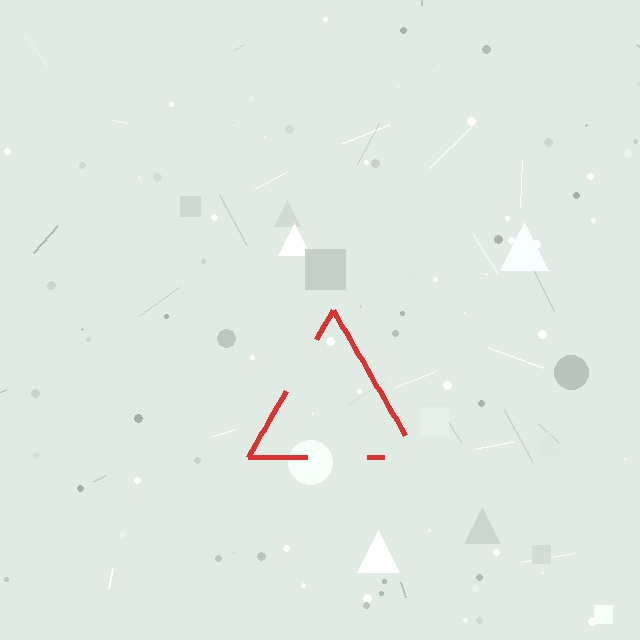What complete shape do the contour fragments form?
The contour fragments form a triangle.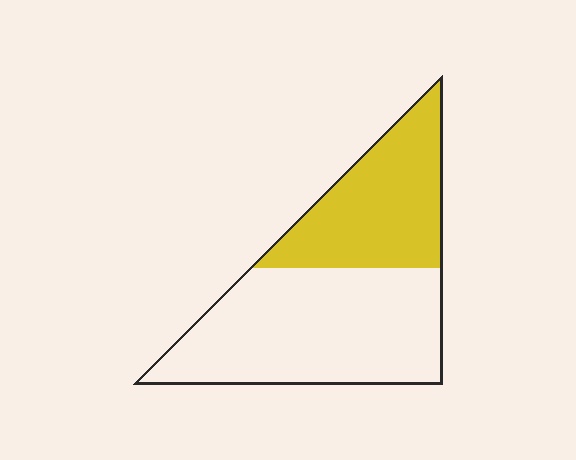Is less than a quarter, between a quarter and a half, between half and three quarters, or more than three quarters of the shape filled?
Between a quarter and a half.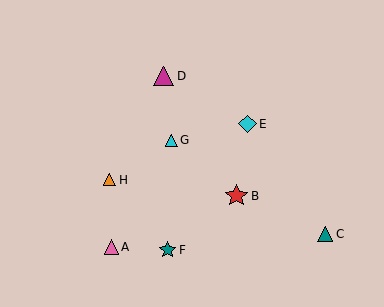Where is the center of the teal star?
The center of the teal star is at (168, 250).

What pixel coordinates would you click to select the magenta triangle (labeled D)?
Click at (164, 76) to select the magenta triangle D.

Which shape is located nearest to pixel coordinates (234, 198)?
The red star (labeled B) at (236, 196) is nearest to that location.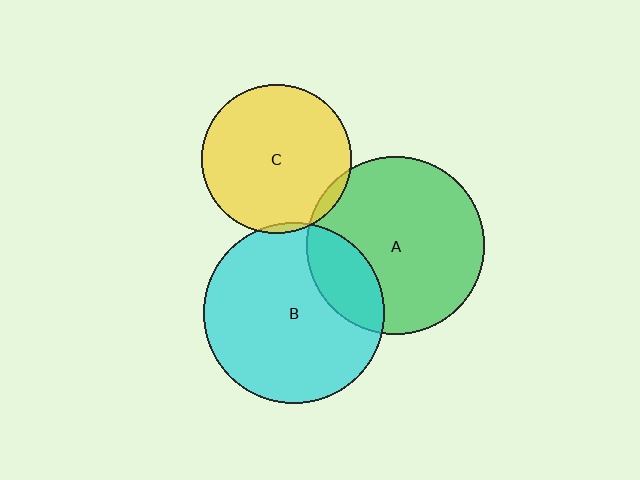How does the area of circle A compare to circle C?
Approximately 1.4 times.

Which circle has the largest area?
Circle B (cyan).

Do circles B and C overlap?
Yes.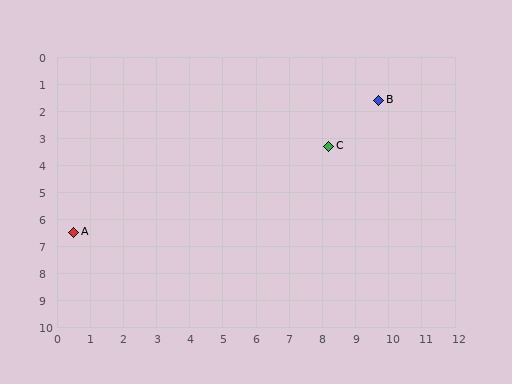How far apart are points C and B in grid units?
Points C and B are about 2.3 grid units apart.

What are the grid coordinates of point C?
Point C is at approximately (8.2, 3.3).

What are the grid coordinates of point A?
Point A is at approximately (0.5, 6.5).